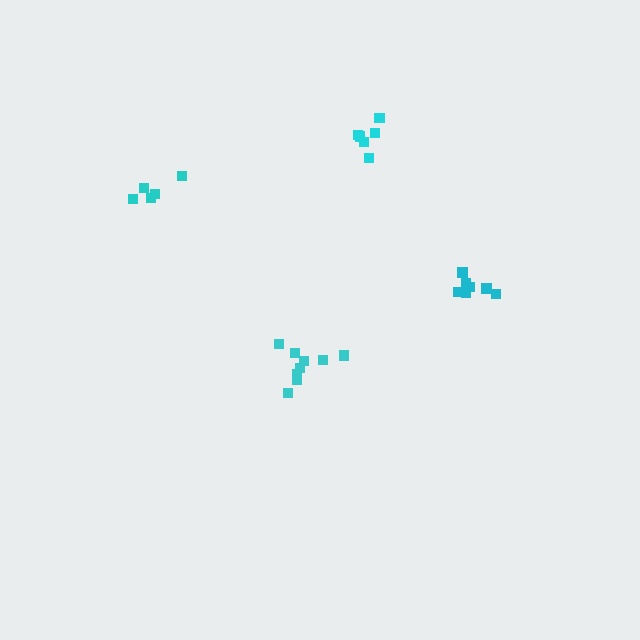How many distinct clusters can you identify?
There are 4 distinct clusters.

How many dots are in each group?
Group 1: 5 dots, Group 2: 7 dots, Group 3: 9 dots, Group 4: 6 dots (27 total).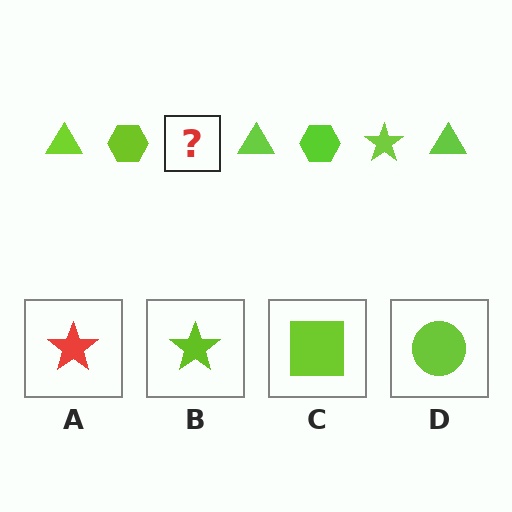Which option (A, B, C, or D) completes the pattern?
B.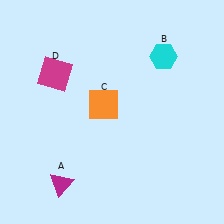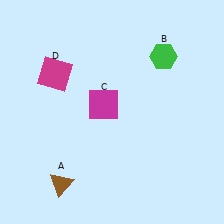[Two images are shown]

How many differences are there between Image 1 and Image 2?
There are 3 differences between the two images.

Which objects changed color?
A changed from magenta to brown. B changed from cyan to green. C changed from orange to magenta.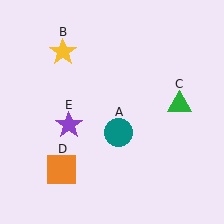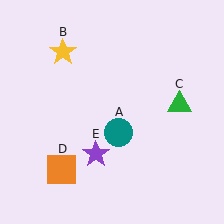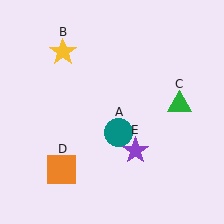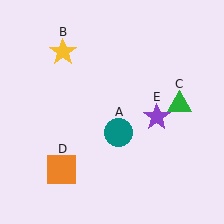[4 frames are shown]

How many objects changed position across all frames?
1 object changed position: purple star (object E).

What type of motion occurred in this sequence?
The purple star (object E) rotated counterclockwise around the center of the scene.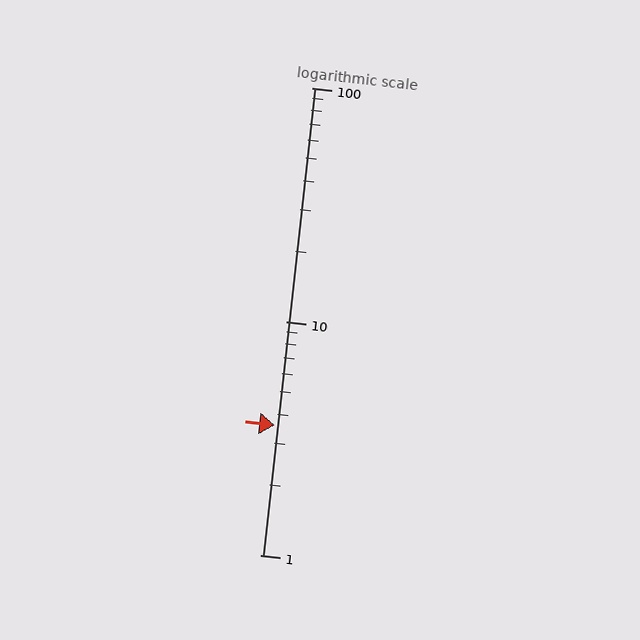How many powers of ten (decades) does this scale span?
The scale spans 2 decades, from 1 to 100.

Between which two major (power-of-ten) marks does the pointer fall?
The pointer is between 1 and 10.